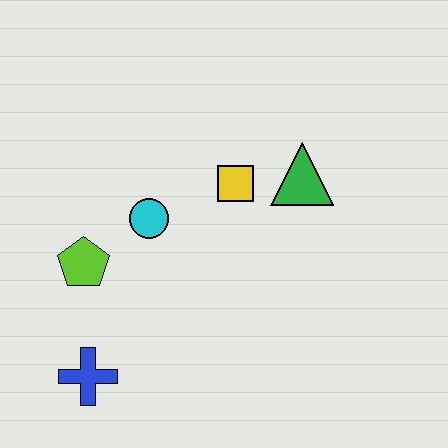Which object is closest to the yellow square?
The green triangle is closest to the yellow square.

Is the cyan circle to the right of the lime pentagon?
Yes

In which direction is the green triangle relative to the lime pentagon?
The green triangle is to the right of the lime pentagon.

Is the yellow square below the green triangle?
Yes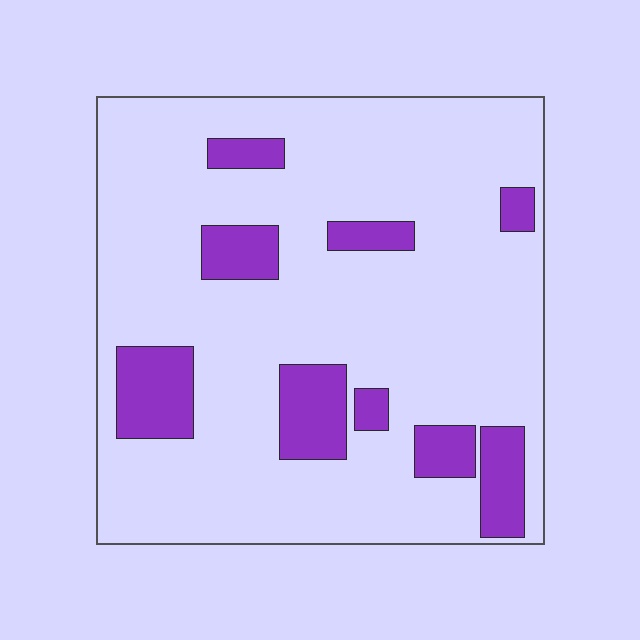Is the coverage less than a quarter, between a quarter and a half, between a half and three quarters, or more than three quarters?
Less than a quarter.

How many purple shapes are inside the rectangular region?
9.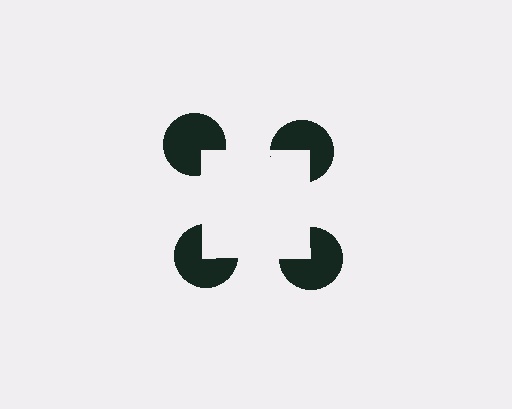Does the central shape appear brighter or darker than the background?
It typically appears slightly brighter than the background, even though no actual brightness change is drawn.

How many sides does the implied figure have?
4 sides.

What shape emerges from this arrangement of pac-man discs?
An illusory square — its edges are inferred from the aligned wedge cuts in the pac-man discs, not physically drawn.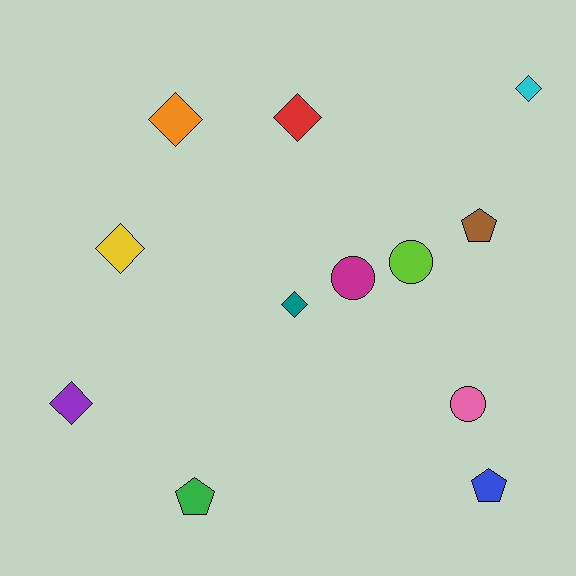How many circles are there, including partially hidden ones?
There are 3 circles.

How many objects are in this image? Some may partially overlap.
There are 12 objects.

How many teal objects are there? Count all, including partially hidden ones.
There is 1 teal object.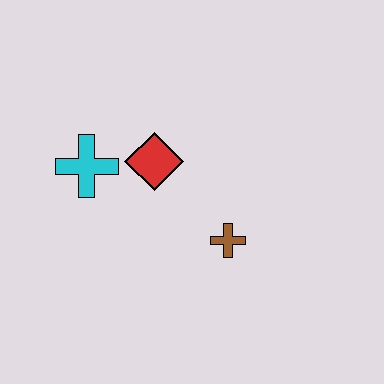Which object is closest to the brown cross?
The red diamond is closest to the brown cross.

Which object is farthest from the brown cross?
The cyan cross is farthest from the brown cross.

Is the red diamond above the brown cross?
Yes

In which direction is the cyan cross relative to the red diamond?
The cyan cross is to the left of the red diamond.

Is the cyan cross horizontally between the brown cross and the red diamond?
No